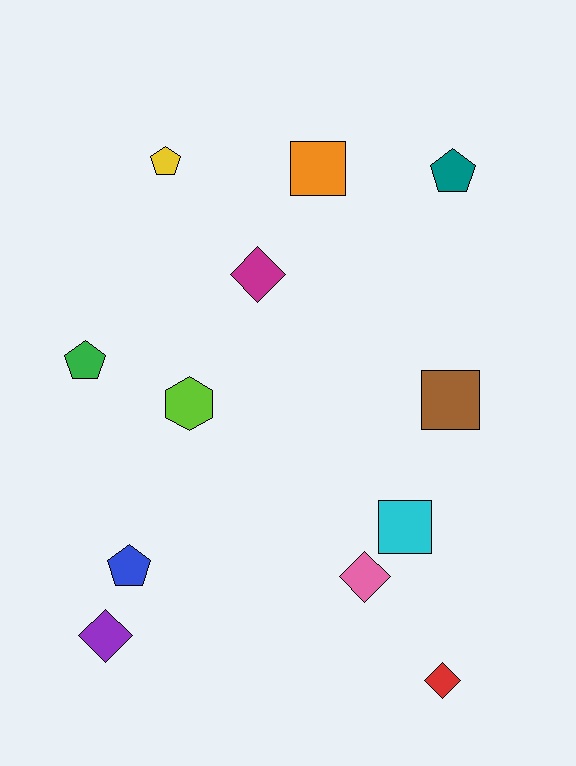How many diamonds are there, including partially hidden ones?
There are 4 diamonds.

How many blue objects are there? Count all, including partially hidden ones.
There is 1 blue object.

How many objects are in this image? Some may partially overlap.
There are 12 objects.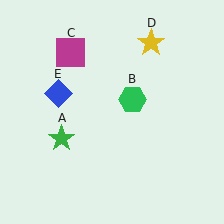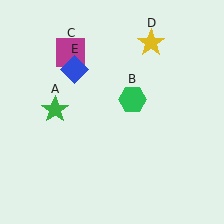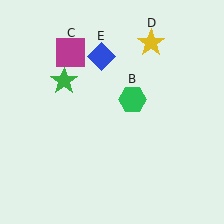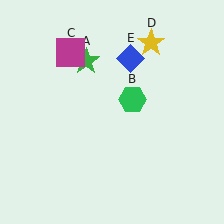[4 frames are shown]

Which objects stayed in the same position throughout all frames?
Green hexagon (object B) and magenta square (object C) and yellow star (object D) remained stationary.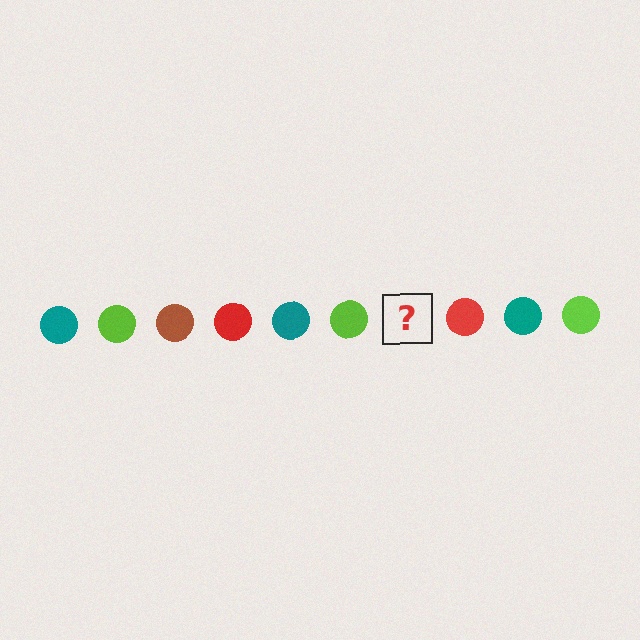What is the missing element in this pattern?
The missing element is a brown circle.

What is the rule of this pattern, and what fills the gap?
The rule is that the pattern cycles through teal, lime, brown, red circles. The gap should be filled with a brown circle.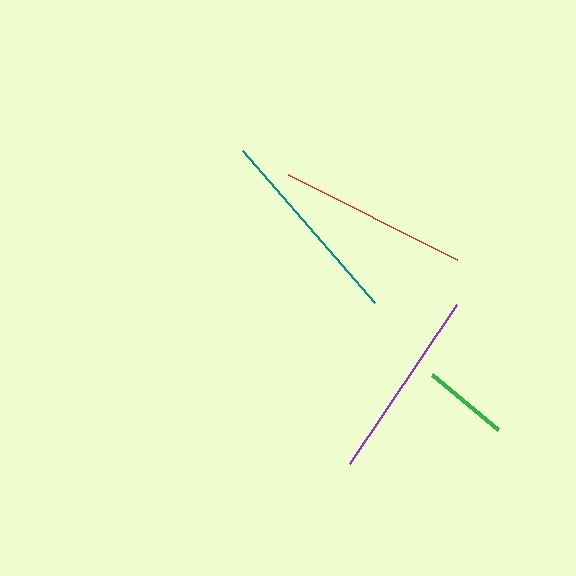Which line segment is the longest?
The teal line is the longest at approximately 201 pixels.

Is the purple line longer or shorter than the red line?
The purple line is longer than the red line.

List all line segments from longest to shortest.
From longest to shortest: teal, purple, red, green.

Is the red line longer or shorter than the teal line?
The teal line is longer than the red line.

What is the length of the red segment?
The red segment is approximately 190 pixels long.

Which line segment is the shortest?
The green line is the shortest at approximately 86 pixels.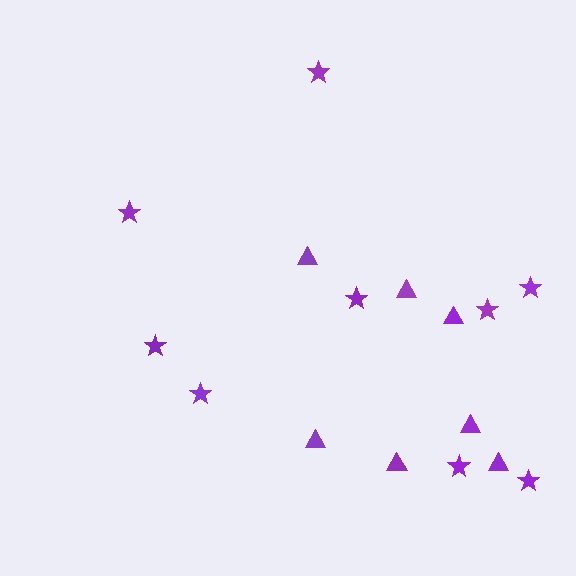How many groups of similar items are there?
There are 2 groups: one group of stars (9) and one group of triangles (7).